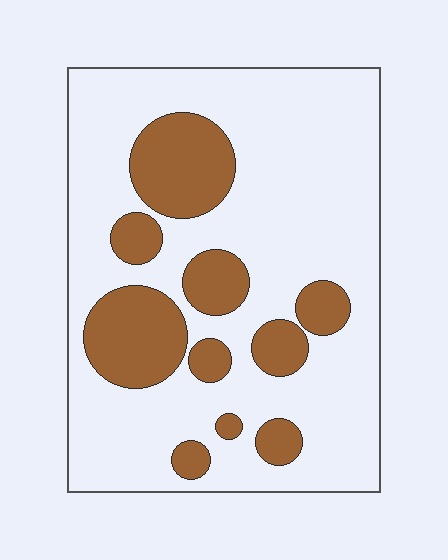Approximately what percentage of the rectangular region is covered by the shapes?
Approximately 25%.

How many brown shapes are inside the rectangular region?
10.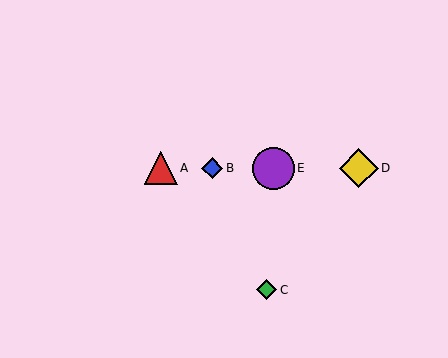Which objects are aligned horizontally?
Objects A, B, D, E are aligned horizontally.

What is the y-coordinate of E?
Object E is at y≈168.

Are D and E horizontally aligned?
Yes, both are at y≈168.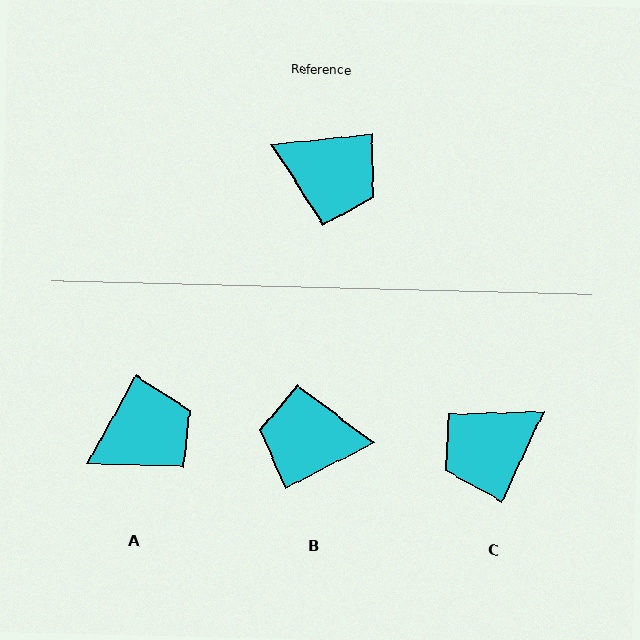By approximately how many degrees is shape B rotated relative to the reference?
Approximately 159 degrees clockwise.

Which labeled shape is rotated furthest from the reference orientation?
B, about 159 degrees away.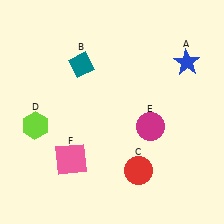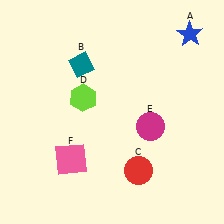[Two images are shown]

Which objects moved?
The objects that moved are: the blue star (A), the lime hexagon (D).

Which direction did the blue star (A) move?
The blue star (A) moved up.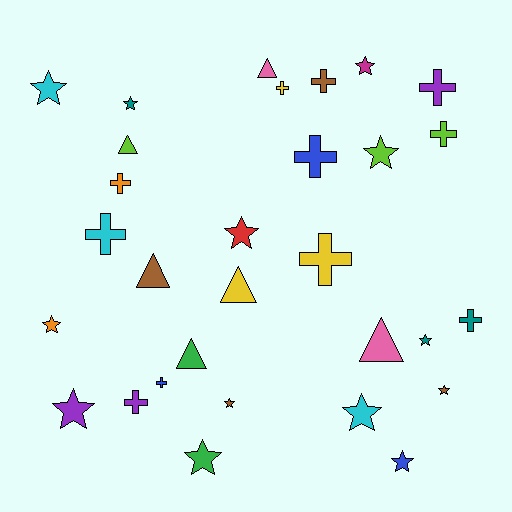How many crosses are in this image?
There are 11 crosses.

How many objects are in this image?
There are 30 objects.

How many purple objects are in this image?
There are 3 purple objects.